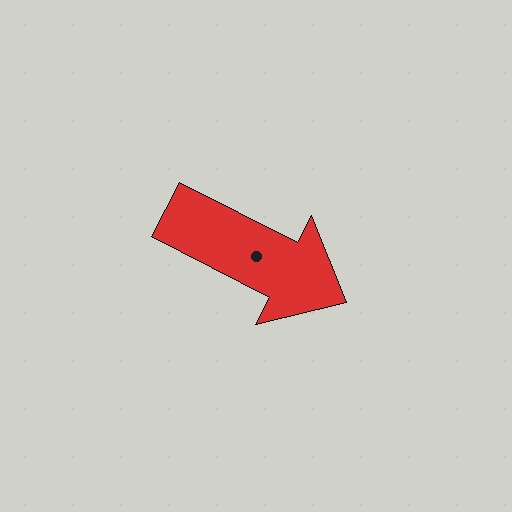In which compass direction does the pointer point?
Southeast.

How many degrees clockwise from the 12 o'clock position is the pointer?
Approximately 117 degrees.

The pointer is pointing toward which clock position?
Roughly 4 o'clock.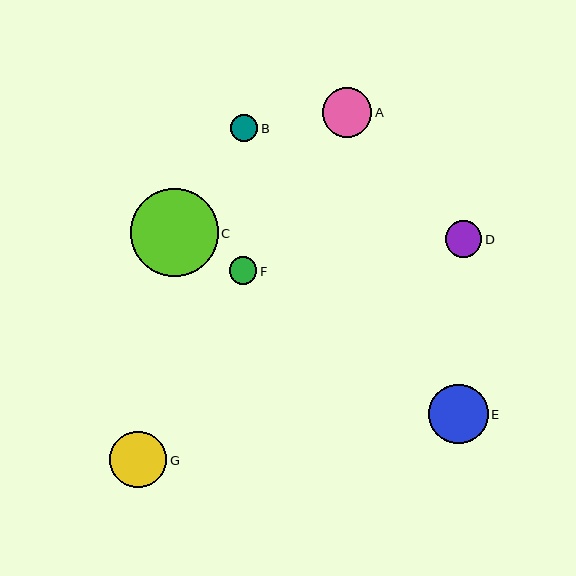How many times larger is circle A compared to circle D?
Circle A is approximately 1.4 times the size of circle D.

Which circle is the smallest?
Circle B is the smallest with a size of approximately 27 pixels.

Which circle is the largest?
Circle C is the largest with a size of approximately 88 pixels.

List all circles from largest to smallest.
From largest to smallest: C, E, G, A, D, F, B.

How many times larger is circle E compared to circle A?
Circle E is approximately 1.2 times the size of circle A.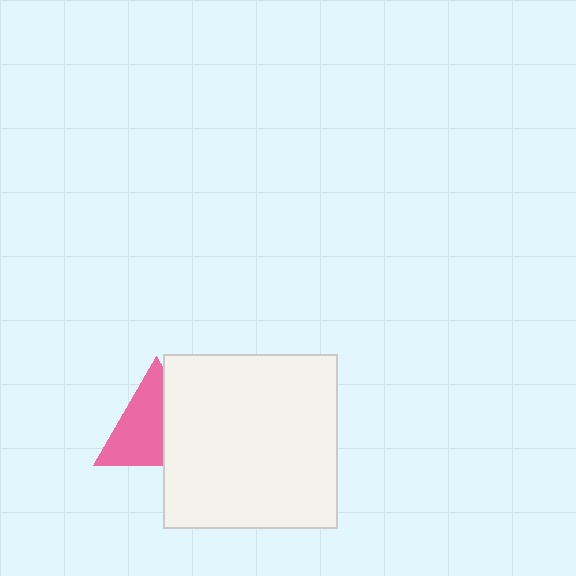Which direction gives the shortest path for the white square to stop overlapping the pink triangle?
Moving right gives the shortest separation.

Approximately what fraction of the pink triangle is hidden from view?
Roughly 40% of the pink triangle is hidden behind the white square.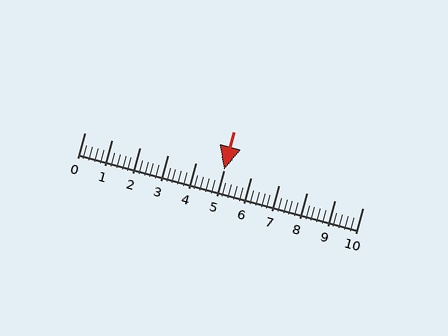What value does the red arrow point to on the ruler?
The red arrow points to approximately 5.0.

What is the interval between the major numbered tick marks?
The major tick marks are spaced 1 units apart.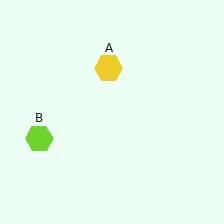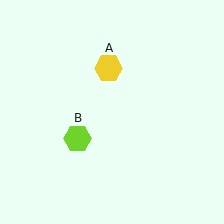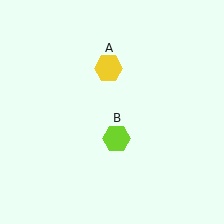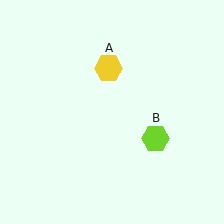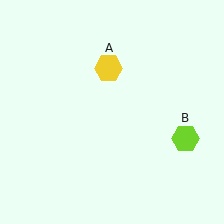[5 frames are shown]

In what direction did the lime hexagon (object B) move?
The lime hexagon (object B) moved right.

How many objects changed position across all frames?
1 object changed position: lime hexagon (object B).